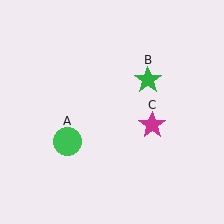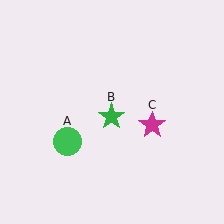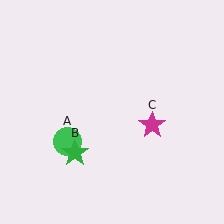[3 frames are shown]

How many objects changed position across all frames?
1 object changed position: green star (object B).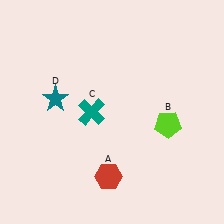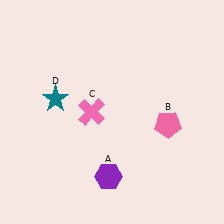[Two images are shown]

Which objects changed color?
A changed from red to purple. B changed from lime to pink. C changed from teal to pink.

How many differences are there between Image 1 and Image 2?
There are 3 differences between the two images.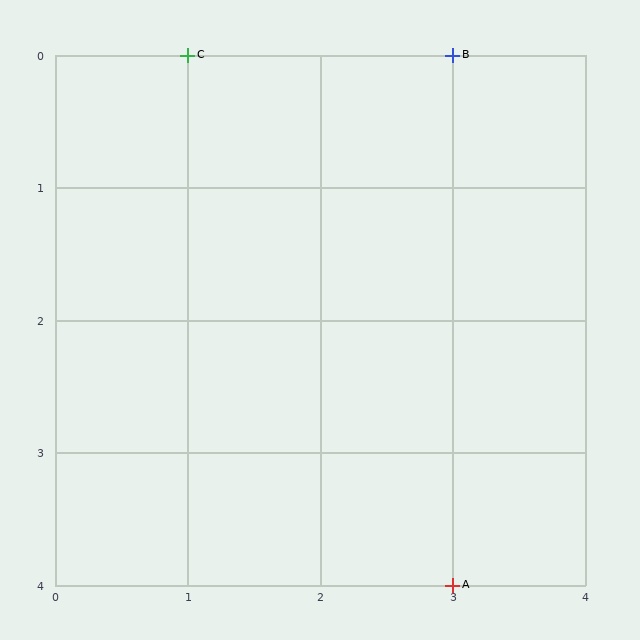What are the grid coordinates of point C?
Point C is at grid coordinates (1, 0).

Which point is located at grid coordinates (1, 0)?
Point C is at (1, 0).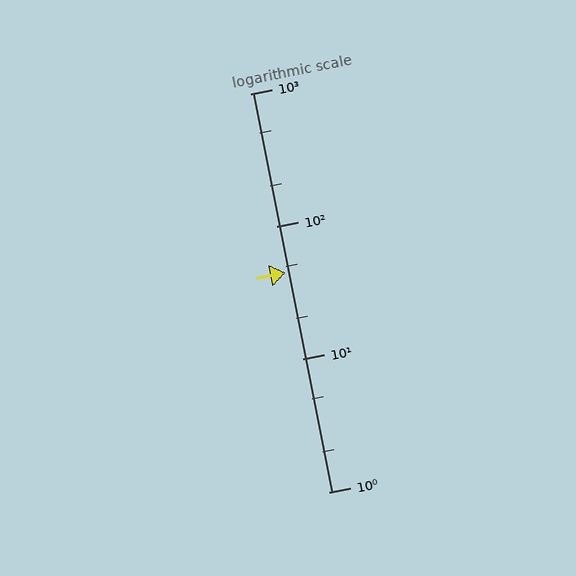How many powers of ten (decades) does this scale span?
The scale spans 3 decades, from 1 to 1000.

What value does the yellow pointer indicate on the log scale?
The pointer indicates approximately 45.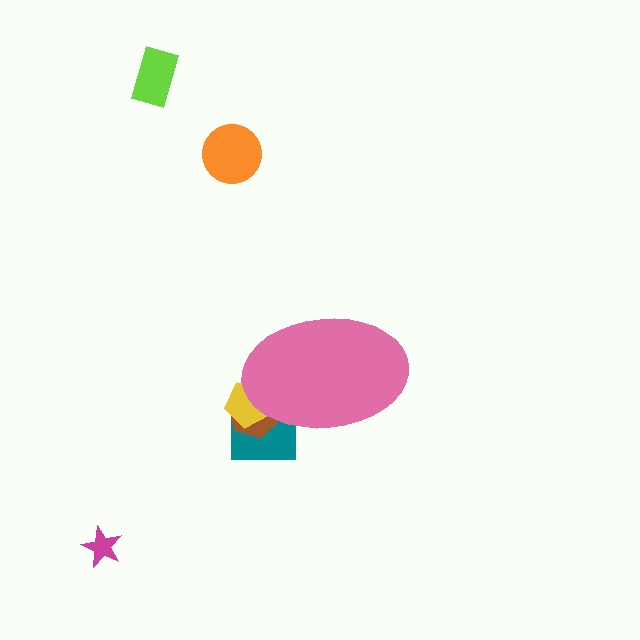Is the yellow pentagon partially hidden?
Yes, the yellow pentagon is partially hidden behind the pink ellipse.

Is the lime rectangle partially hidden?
No, the lime rectangle is fully visible.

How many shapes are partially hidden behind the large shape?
3 shapes are partially hidden.